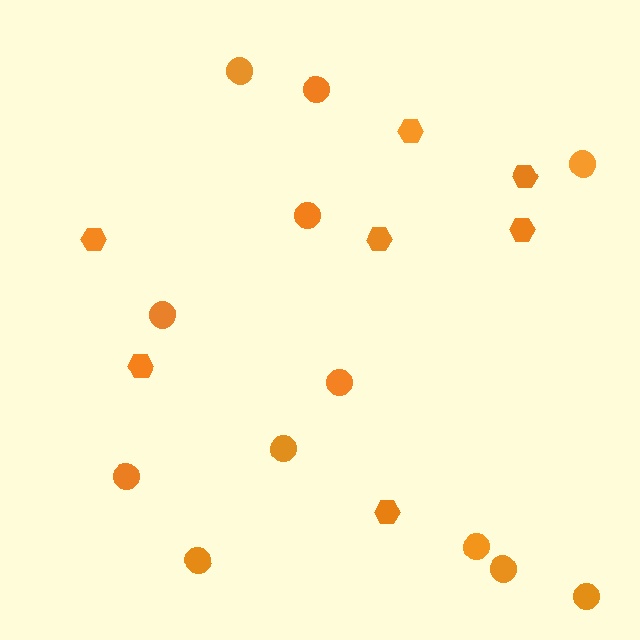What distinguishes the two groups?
There are 2 groups: one group of circles (12) and one group of hexagons (7).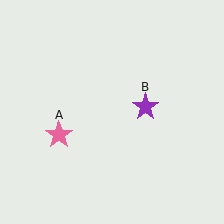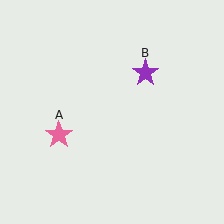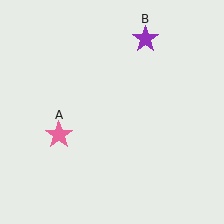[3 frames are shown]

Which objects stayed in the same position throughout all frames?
Pink star (object A) remained stationary.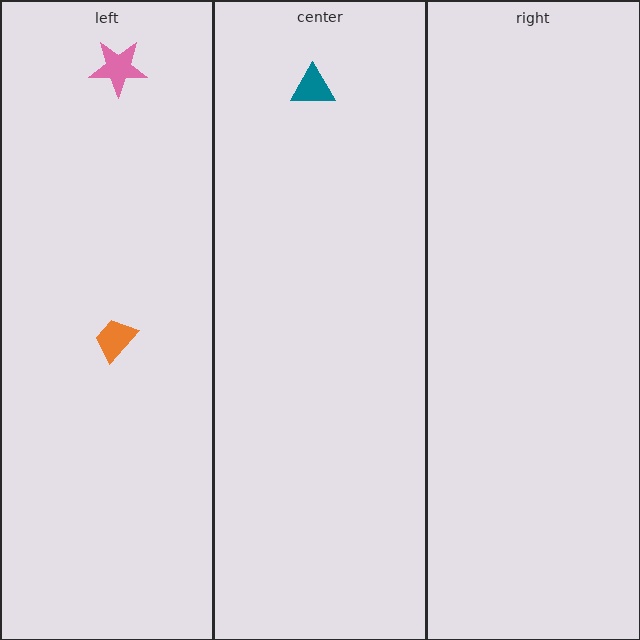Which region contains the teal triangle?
The center region.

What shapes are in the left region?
The pink star, the orange trapezoid.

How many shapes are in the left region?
2.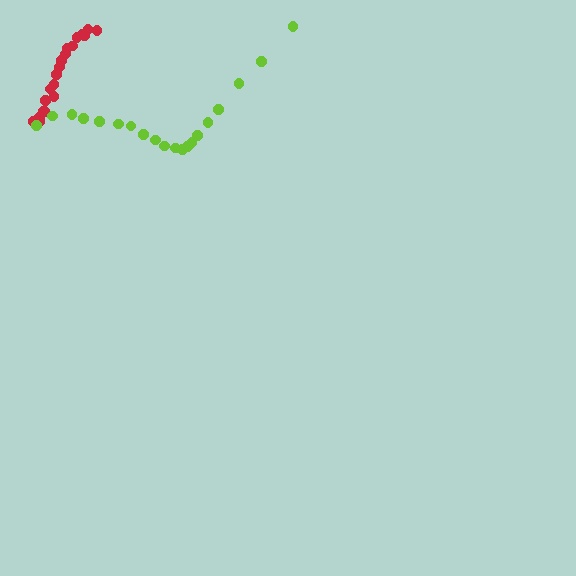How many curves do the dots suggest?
There are 2 distinct paths.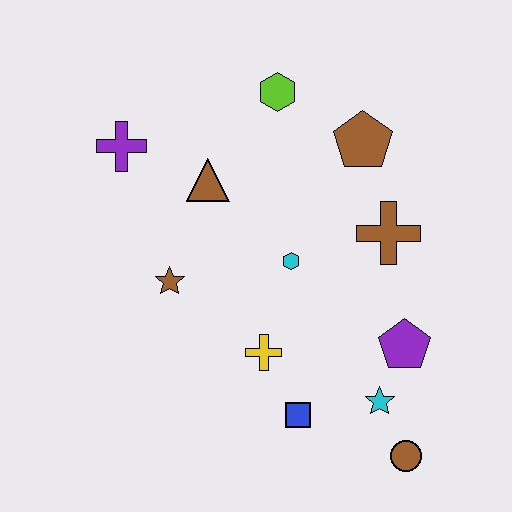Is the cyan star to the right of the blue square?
Yes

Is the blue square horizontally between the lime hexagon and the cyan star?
Yes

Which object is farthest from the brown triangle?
The brown circle is farthest from the brown triangle.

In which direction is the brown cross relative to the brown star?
The brown cross is to the right of the brown star.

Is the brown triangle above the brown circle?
Yes